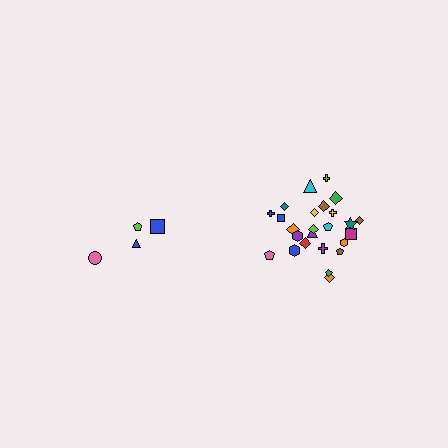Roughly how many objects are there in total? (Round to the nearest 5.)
Roughly 30 objects in total.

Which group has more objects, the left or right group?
The right group.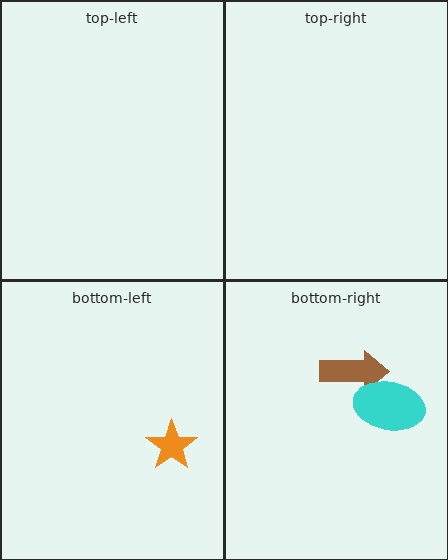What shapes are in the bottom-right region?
The brown arrow, the cyan ellipse.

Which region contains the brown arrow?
The bottom-right region.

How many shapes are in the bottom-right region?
2.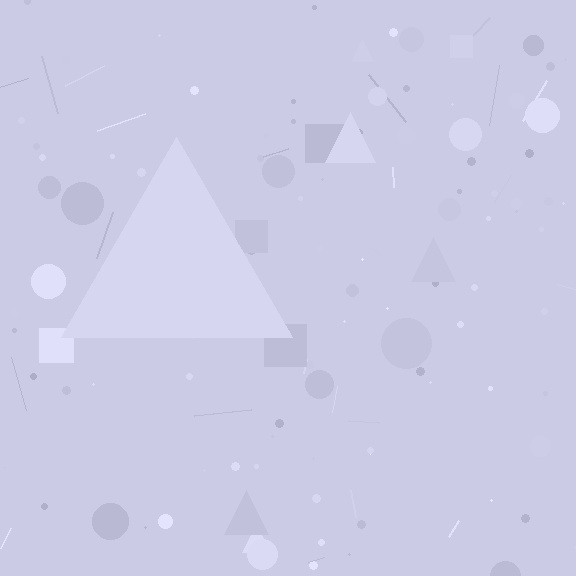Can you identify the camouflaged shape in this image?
The camouflaged shape is a triangle.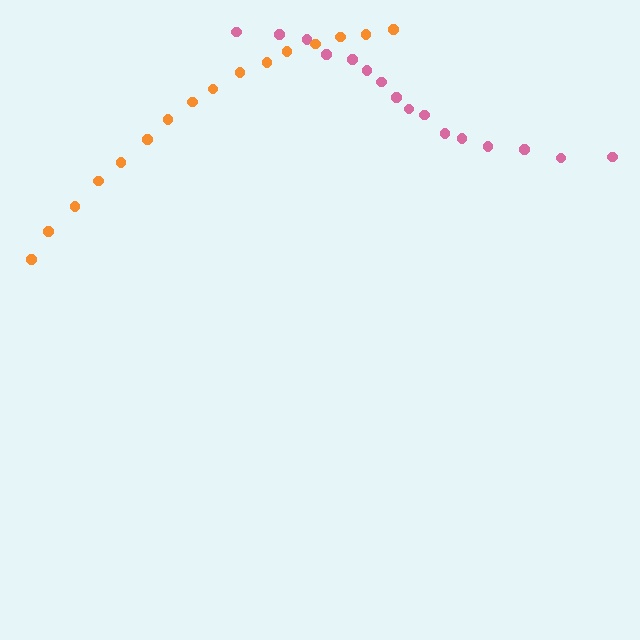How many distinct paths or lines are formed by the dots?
There are 2 distinct paths.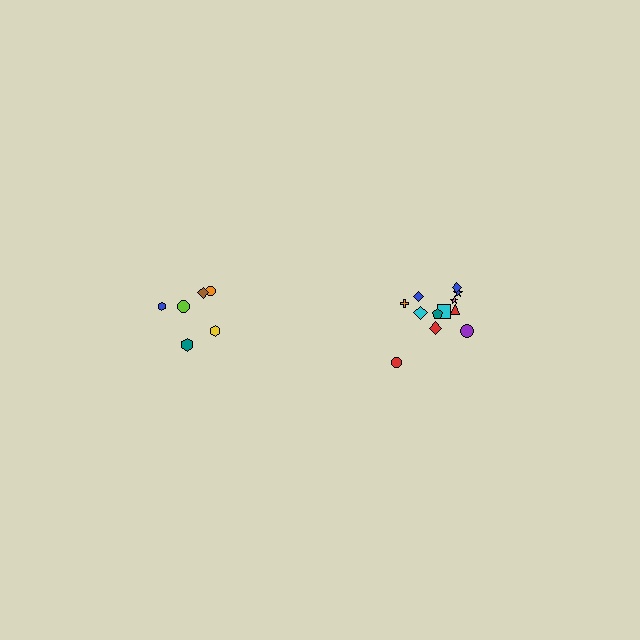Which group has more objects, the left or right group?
The right group.